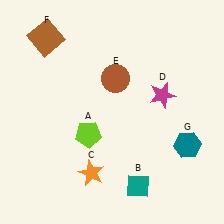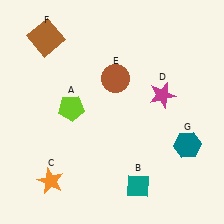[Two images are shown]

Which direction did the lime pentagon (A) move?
The lime pentagon (A) moved up.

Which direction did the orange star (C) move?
The orange star (C) moved left.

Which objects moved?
The objects that moved are: the lime pentagon (A), the orange star (C).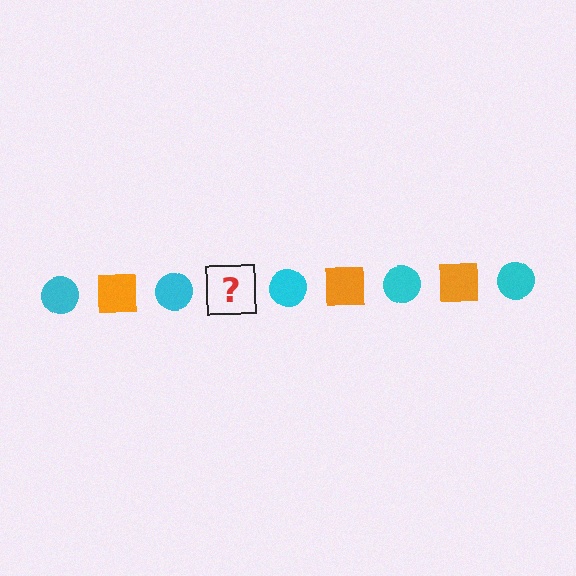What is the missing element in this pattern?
The missing element is an orange square.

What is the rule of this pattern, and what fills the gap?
The rule is that the pattern alternates between cyan circle and orange square. The gap should be filled with an orange square.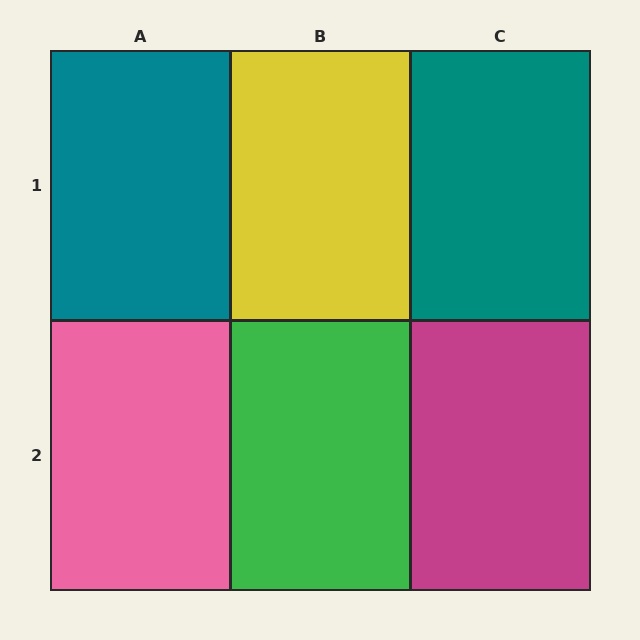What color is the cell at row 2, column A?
Pink.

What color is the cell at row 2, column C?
Magenta.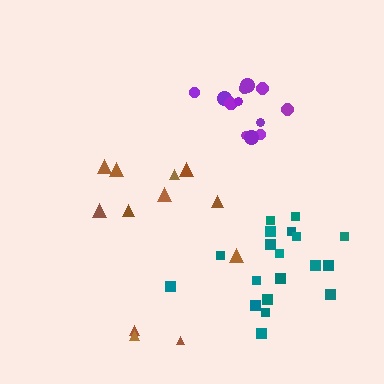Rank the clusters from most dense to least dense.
purple, teal, brown.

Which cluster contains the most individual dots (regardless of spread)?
Teal (20).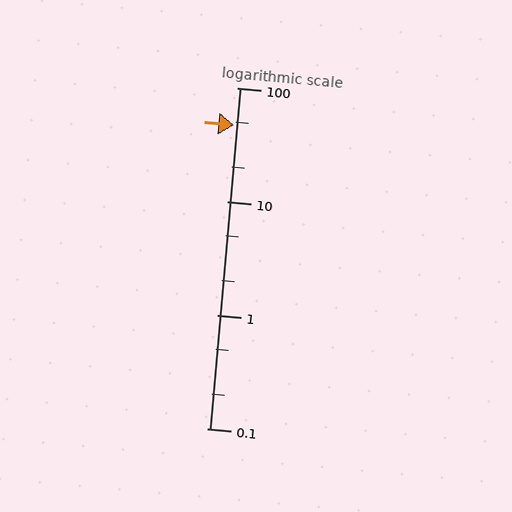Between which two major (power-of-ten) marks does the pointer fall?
The pointer is between 10 and 100.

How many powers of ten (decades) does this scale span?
The scale spans 3 decades, from 0.1 to 100.